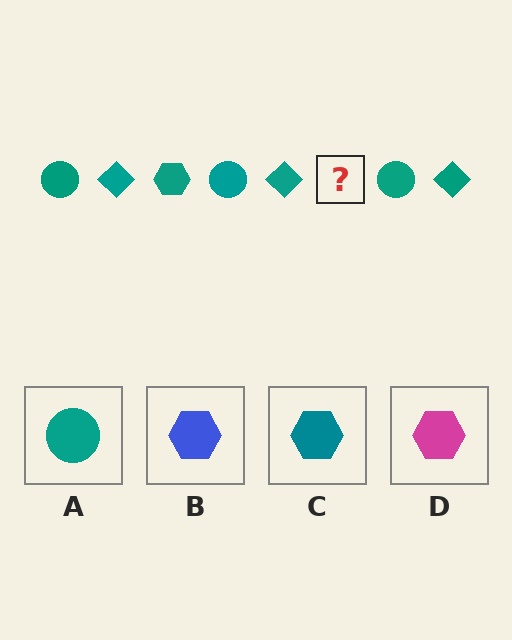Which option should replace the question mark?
Option C.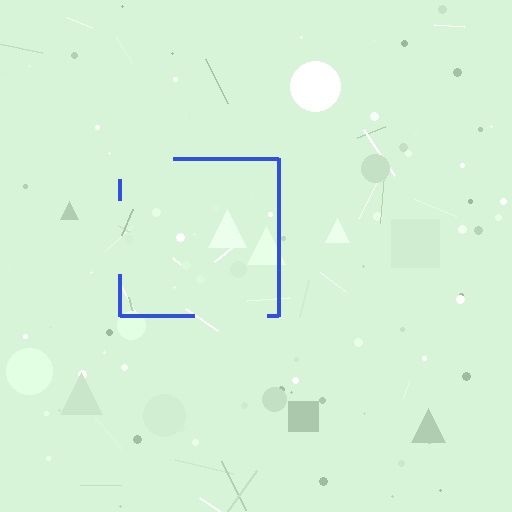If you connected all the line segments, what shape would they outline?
They would outline a square.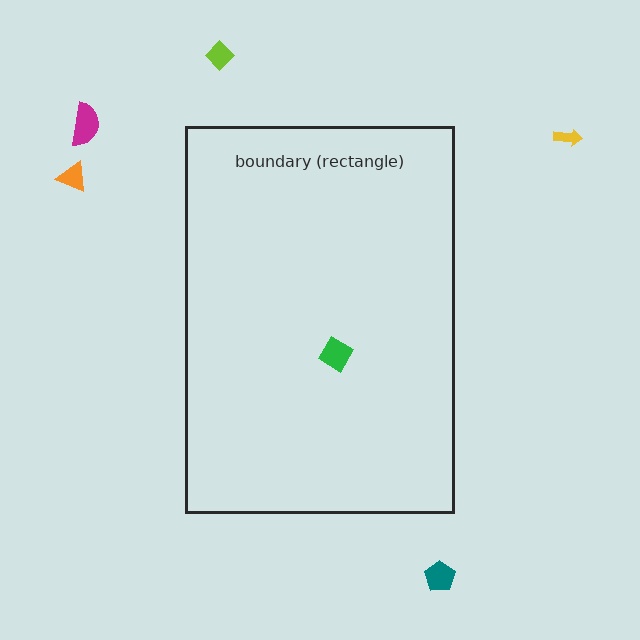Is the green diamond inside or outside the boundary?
Inside.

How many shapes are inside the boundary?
1 inside, 5 outside.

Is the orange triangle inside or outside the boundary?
Outside.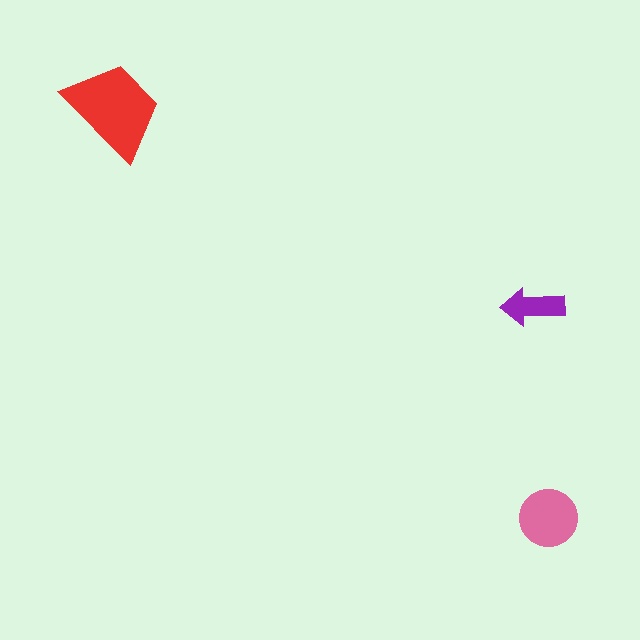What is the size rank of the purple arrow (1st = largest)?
3rd.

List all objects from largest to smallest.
The red trapezoid, the pink circle, the purple arrow.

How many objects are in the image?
There are 3 objects in the image.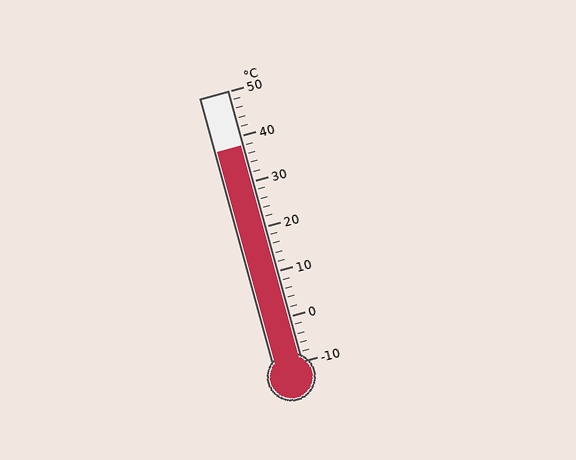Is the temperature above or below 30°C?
The temperature is above 30°C.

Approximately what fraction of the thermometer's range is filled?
The thermometer is filled to approximately 80% of its range.